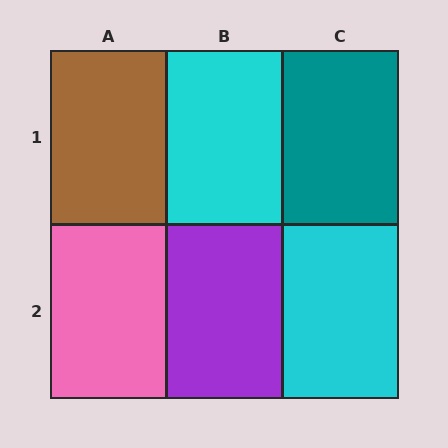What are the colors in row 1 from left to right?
Brown, cyan, teal.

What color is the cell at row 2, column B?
Purple.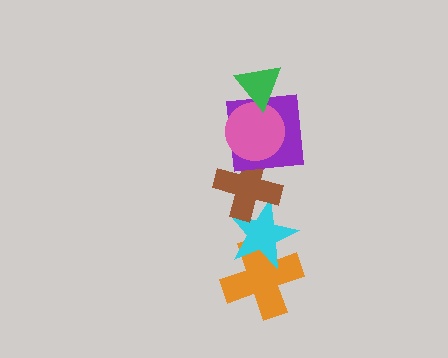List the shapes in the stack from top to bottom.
From top to bottom: the green triangle, the pink circle, the purple square, the brown cross, the cyan star, the orange cross.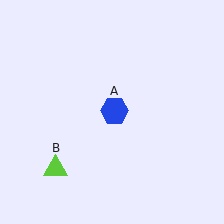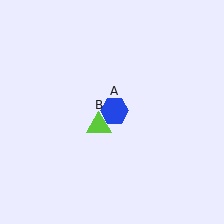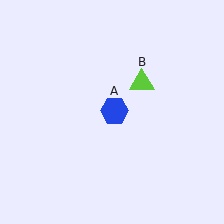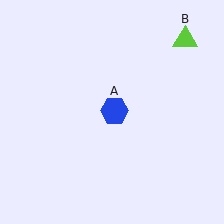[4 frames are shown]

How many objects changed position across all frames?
1 object changed position: lime triangle (object B).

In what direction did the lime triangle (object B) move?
The lime triangle (object B) moved up and to the right.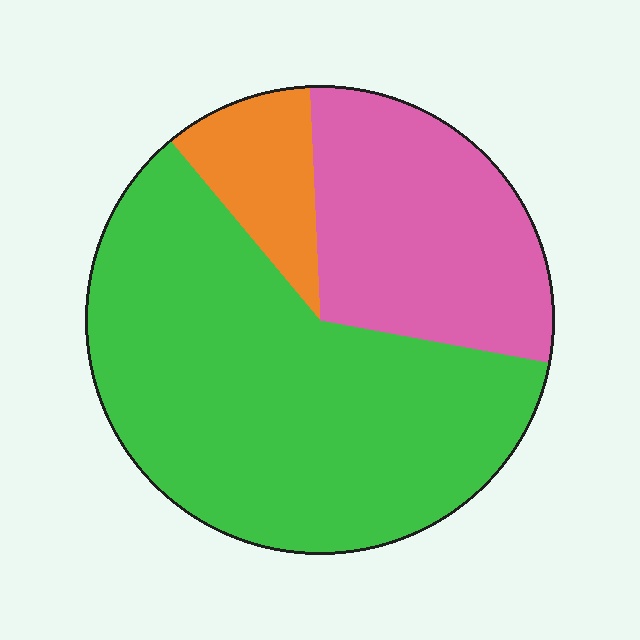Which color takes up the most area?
Green, at roughly 60%.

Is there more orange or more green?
Green.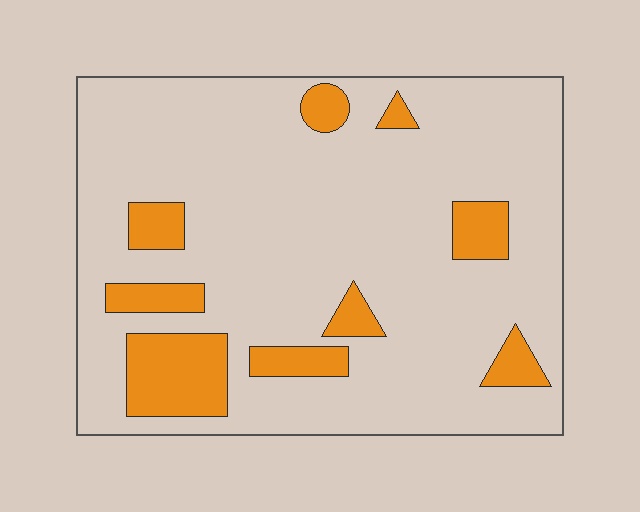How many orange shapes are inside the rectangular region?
9.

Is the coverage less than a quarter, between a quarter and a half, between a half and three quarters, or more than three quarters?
Less than a quarter.